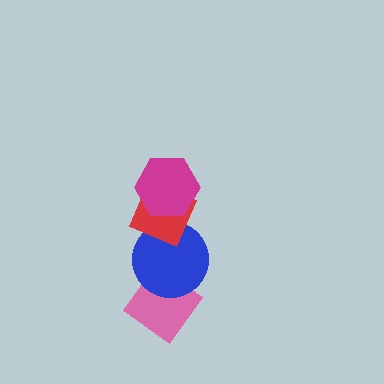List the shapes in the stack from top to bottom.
From top to bottom: the magenta hexagon, the red diamond, the blue circle, the pink diamond.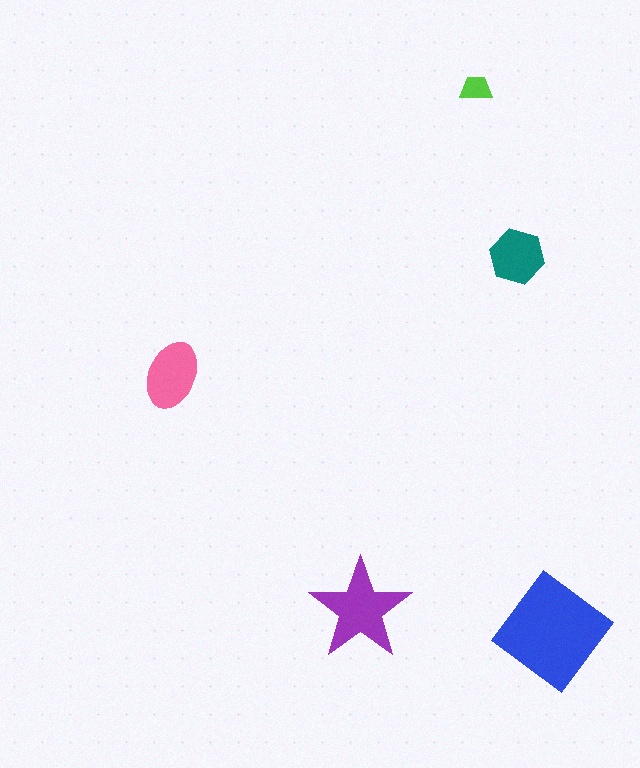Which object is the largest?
The blue diamond.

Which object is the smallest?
The lime trapezoid.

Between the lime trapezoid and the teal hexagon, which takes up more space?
The teal hexagon.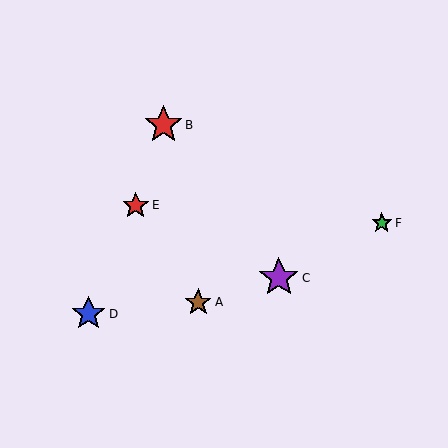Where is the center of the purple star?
The center of the purple star is at (279, 278).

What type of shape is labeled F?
Shape F is a green star.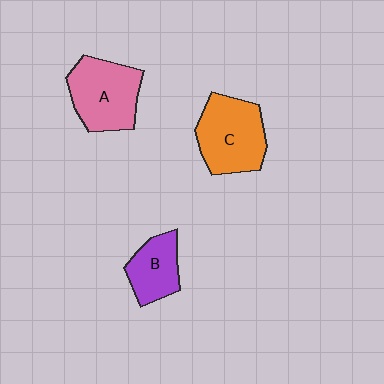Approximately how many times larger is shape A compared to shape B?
Approximately 1.5 times.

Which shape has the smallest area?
Shape B (purple).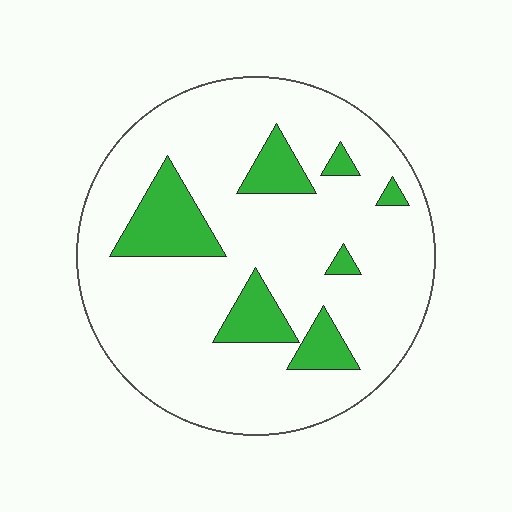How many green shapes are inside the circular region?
7.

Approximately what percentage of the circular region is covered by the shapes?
Approximately 15%.